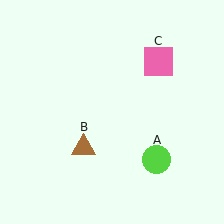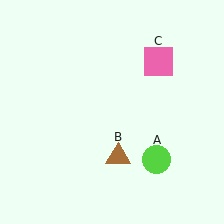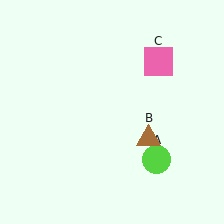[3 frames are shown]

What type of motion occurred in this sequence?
The brown triangle (object B) rotated counterclockwise around the center of the scene.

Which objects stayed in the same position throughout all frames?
Lime circle (object A) and pink square (object C) remained stationary.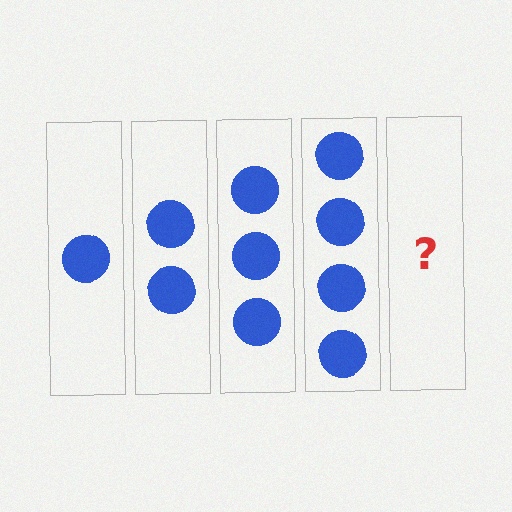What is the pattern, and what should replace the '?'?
The pattern is that each step adds one more circle. The '?' should be 5 circles.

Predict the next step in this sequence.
The next step is 5 circles.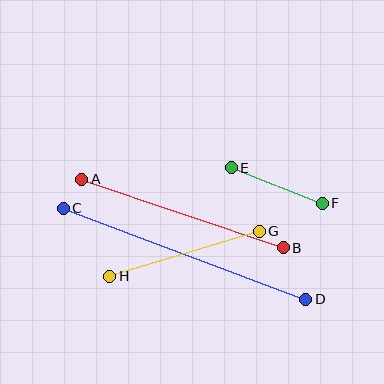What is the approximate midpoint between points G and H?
The midpoint is at approximately (184, 254) pixels.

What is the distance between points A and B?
The distance is approximately 213 pixels.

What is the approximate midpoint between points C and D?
The midpoint is at approximately (184, 254) pixels.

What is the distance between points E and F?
The distance is approximately 97 pixels.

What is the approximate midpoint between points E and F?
The midpoint is at approximately (277, 186) pixels.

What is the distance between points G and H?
The distance is approximately 156 pixels.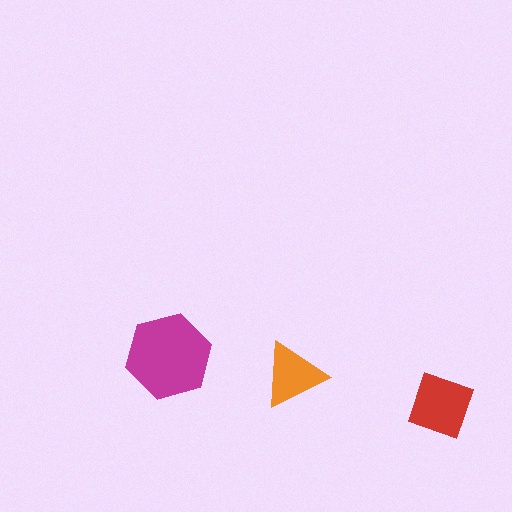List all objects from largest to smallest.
The magenta hexagon, the red diamond, the orange triangle.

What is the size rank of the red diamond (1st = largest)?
2nd.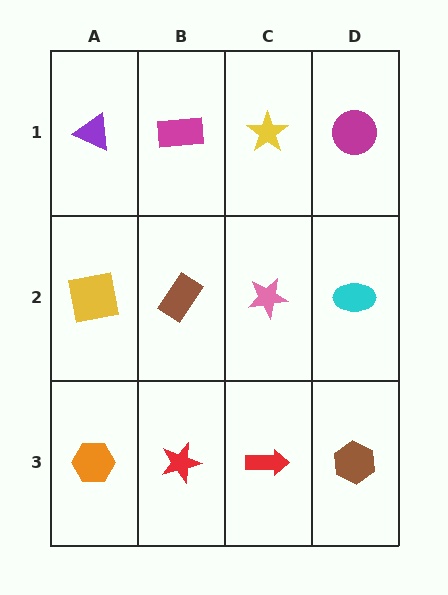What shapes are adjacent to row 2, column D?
A magenta circle (row 1, column D), a brown hexagon (row 3, column D), a pink star (row 2, column C).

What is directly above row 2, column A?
A purple triangle.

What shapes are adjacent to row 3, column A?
A yellow square (row 2, column A), a red star (row 3, column B).